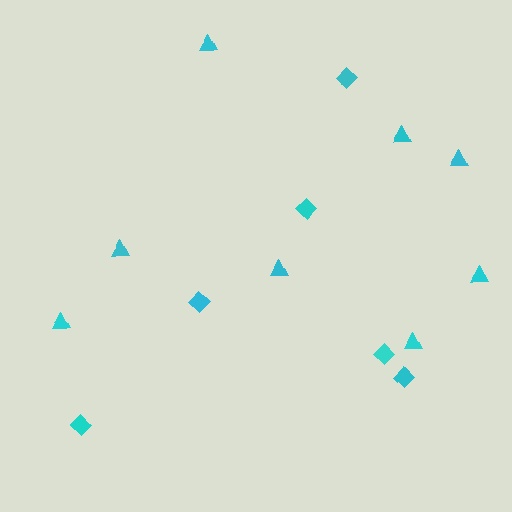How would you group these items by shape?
There are 2 groups: one group of triangles (8) and one group of diamonds (6).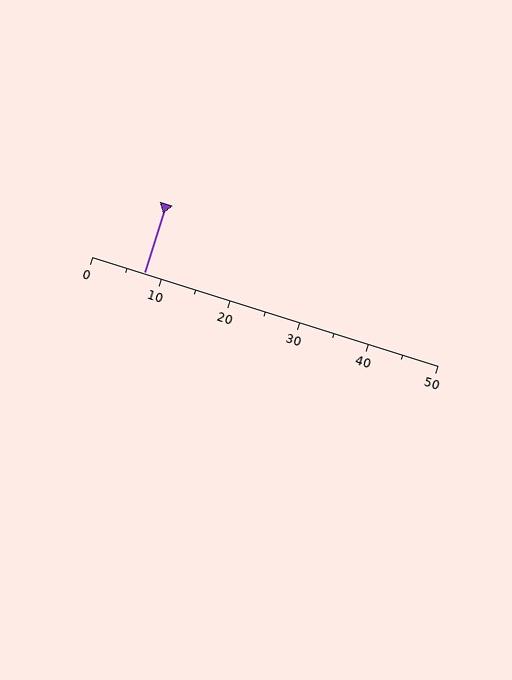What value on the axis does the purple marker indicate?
The marker indicates approximately 7.5.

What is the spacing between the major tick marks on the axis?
The major ticks are spaced 10 apart.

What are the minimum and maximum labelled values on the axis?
The axis runs from 0 to 50.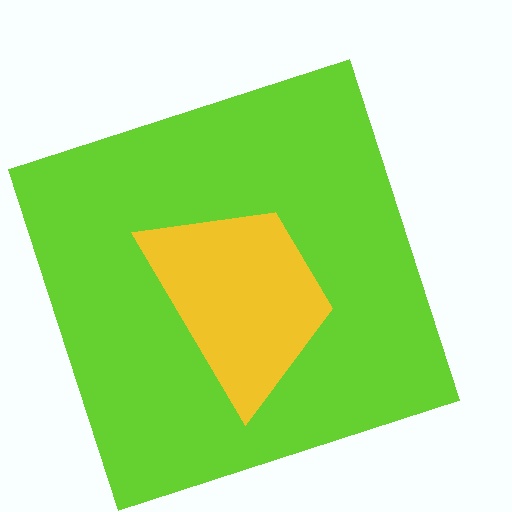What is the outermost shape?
The lime square.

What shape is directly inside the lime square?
The yellow trapezoid.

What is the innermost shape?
The yellow trapezoid.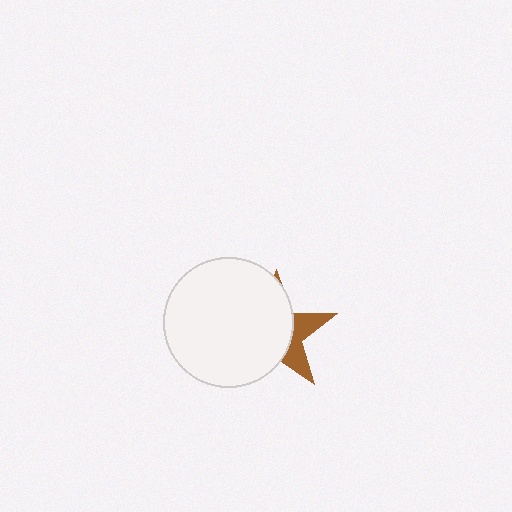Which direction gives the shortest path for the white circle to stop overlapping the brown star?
Moving left gives the shortest separation.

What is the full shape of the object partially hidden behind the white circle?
The partially hidden object is a brown star.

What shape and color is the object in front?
The object in front is a white circle.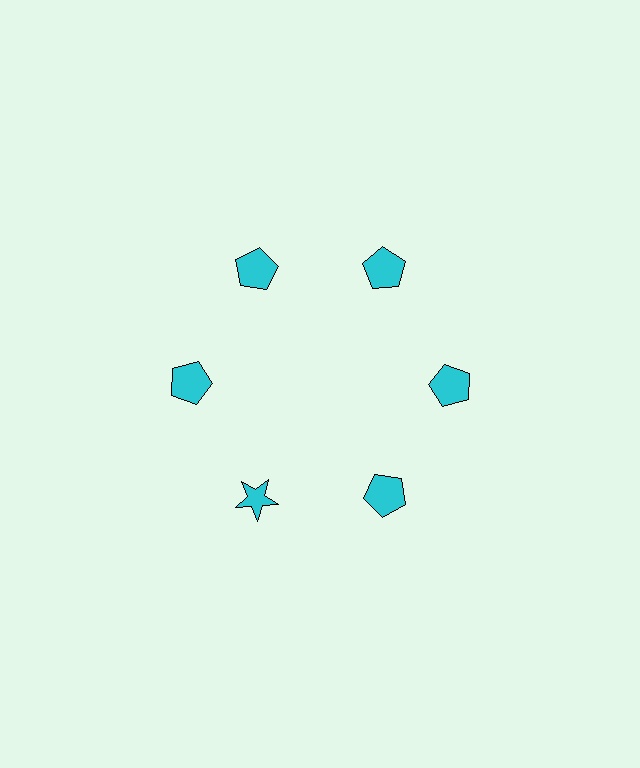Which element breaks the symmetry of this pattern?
The cyan star at roughly the 7 o'clock position breaks the symmetry. All other shapes are cyan pentagons.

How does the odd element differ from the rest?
It has a different shape: star instead of pentagon.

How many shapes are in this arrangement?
There are 6 shapes arranged in a ring pattern.